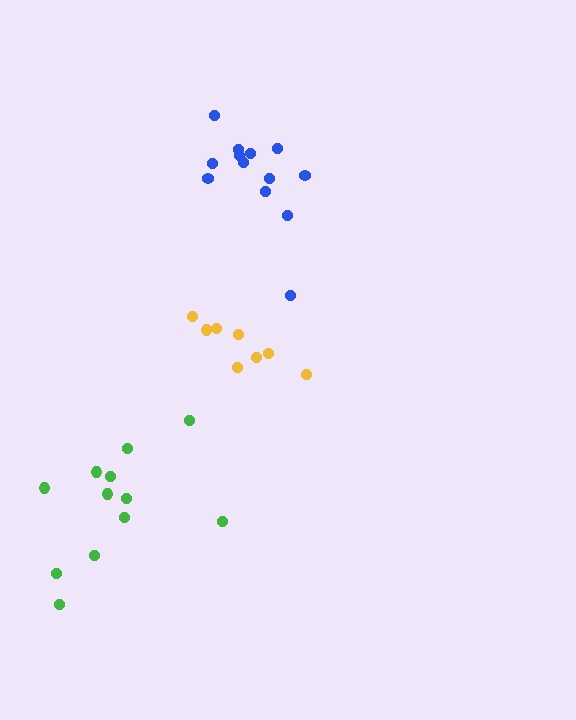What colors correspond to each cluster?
The clusters are colored: yellow, green, blue.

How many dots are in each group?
Group 1: 8 dots, Group 2: 12 dots, Group 3: 13 dots (33 total).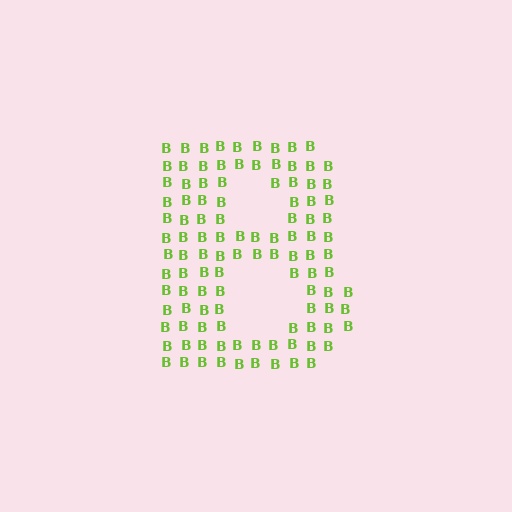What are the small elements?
The small elements are letter B's.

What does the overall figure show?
The overall figure shows the letter B.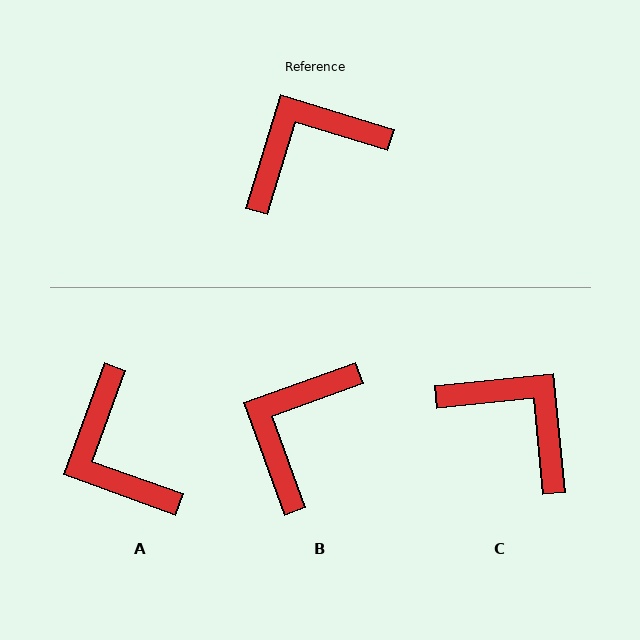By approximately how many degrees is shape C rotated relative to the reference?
Approximately 67 degrees clockwise.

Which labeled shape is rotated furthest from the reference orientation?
A, about 87 degrees away.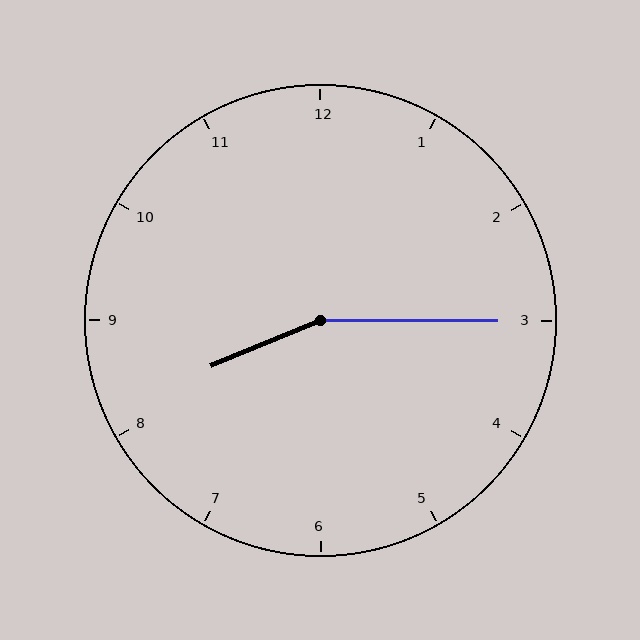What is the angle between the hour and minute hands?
Approximately 158 degrees.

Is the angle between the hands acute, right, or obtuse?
It is obtuse.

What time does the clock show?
8:15.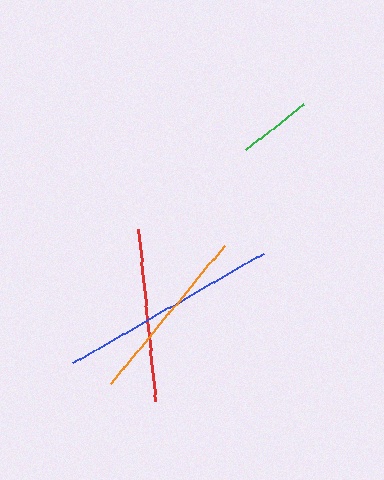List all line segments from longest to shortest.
From longest to shortest: blue, orange, red, green.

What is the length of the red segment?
The red segment is approximately 173 pixels long.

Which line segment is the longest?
The blue line is the longest at approximately 220 pixels.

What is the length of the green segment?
The green segment is approximately 74 pixels long.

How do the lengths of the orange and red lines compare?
The orange and red lines are approximately the same length.